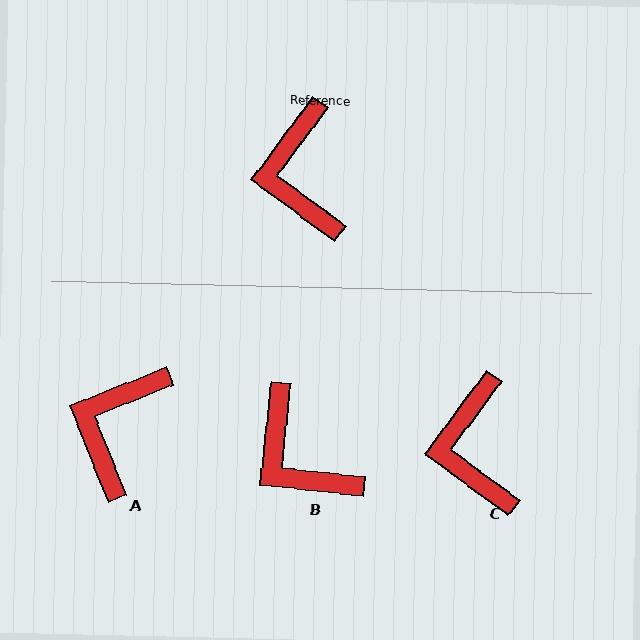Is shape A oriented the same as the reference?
No, it is off by about 32 degrees.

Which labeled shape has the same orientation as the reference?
C.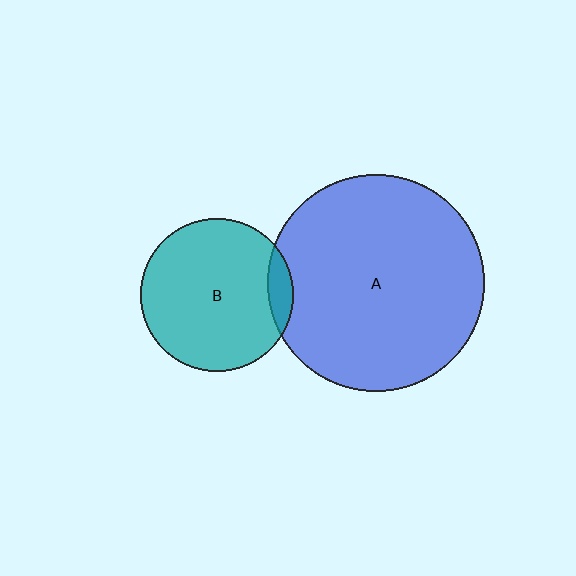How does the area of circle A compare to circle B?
Approximately 2.0 times.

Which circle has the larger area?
Circle A (blue).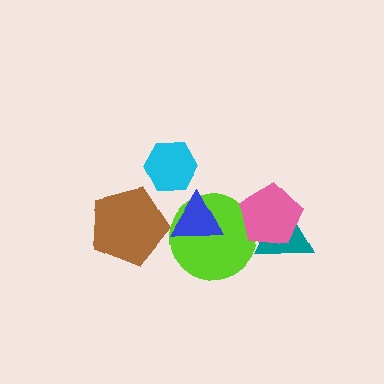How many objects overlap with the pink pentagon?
2 objects overlap with the pink pentagon.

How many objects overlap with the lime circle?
2 objects overlap with the lime circle.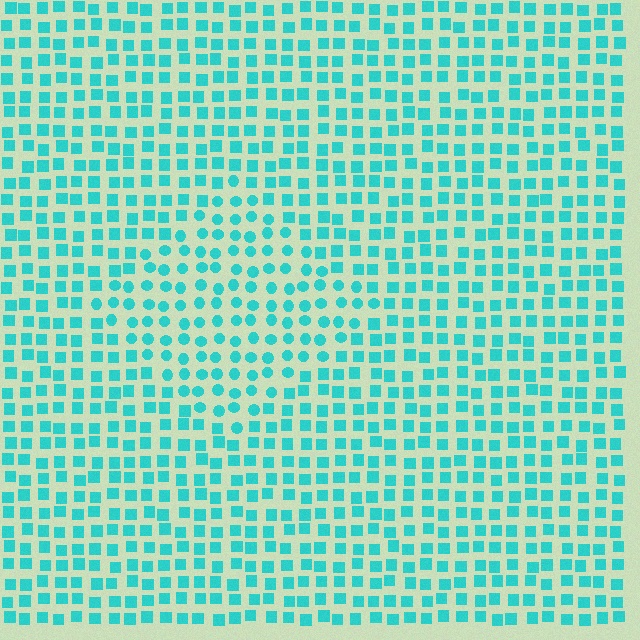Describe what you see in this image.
The image is filled with small cyan elements arranged in a uniform grid. A diamond-shaped region contains circles, while the surrounding area contains squares. The boundary is defined purely by the change in element shape.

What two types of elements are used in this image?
The image uses circles inside the diamond region and squares outside it.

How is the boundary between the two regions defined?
The boundary is defined by a change in element shape: circles inside vs. squares outside. All elements share the same color and spacing.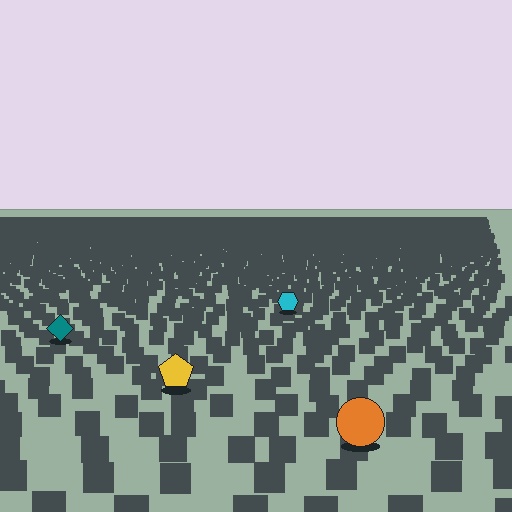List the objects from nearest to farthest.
From nearest to farthest: the orange circle, the yellow pentagon, the teal diamond, the cyan hexagon.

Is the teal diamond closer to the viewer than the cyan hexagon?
Yes. The teal diamond is closer — you can tell from the texture gradient: the ground texture is coarser near it.